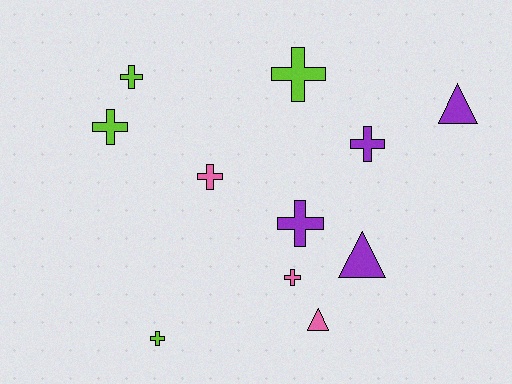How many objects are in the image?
There are 11 objects.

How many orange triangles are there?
There are no orange triangles.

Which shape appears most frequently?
Cross, with 8 objects.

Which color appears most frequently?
Purple, with 4 objects.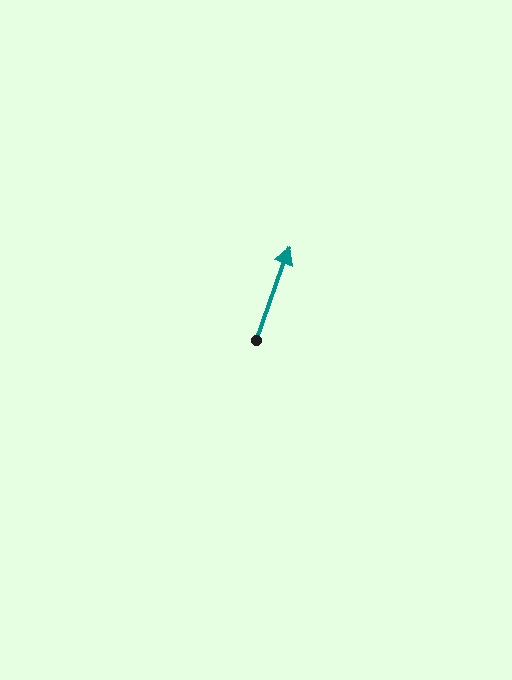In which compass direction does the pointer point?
North.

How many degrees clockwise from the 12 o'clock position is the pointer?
Approximately 20 degrees.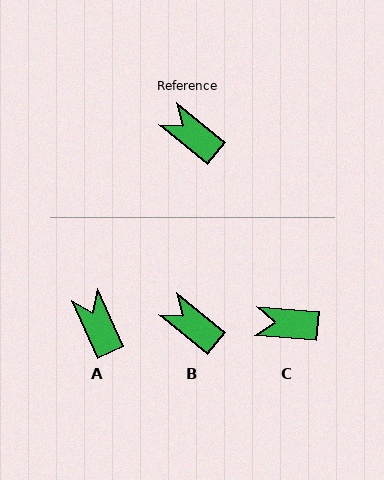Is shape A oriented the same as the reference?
No, it is off by about 26 degrees.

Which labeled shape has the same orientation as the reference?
B.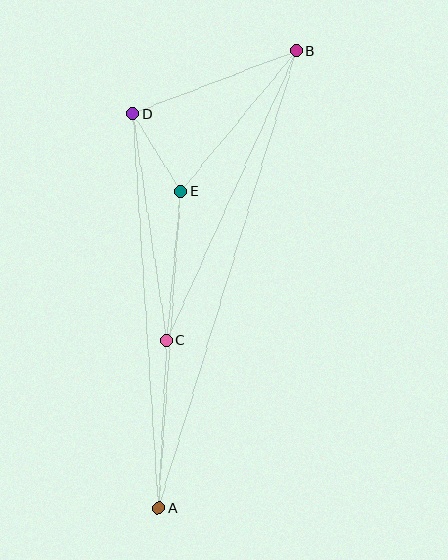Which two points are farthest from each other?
Points A and B are farthest from each other.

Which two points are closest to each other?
Points D and E are closest to each other.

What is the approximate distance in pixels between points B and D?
The distance between B and D is approximately 175 pixels.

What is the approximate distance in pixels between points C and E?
The distance between C and E is approximately 150 pixels.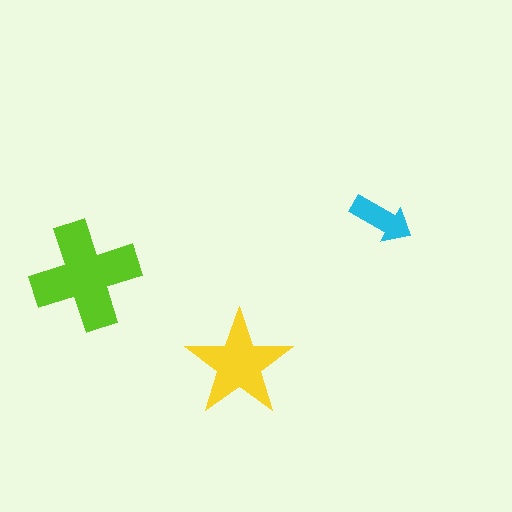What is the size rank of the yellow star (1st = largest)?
2nd.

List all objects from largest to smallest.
The lime cross, the yellow star, the cyan arrow.